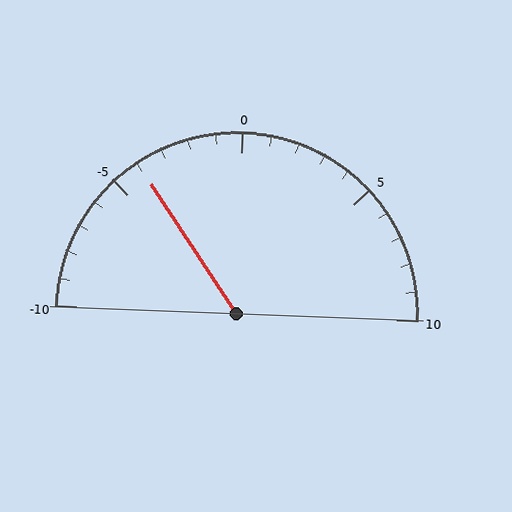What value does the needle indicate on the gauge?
The needle indicates approximately -4.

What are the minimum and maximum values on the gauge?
The gauge ranges from -10 to 10.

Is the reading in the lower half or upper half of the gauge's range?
The reading is in the lower half of the range (-10 to 10).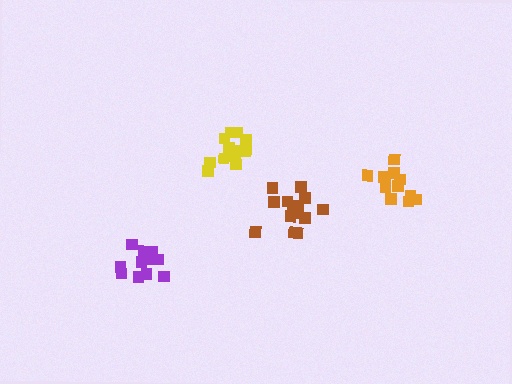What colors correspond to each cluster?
The clusters are colored: yellow, purple, brown, orange.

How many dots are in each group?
Group 1: 12 dots, Group 2: 12 dots, Group 3: 15 dots, Group 4: 12 dots (51 total).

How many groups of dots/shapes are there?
There are 4 groups.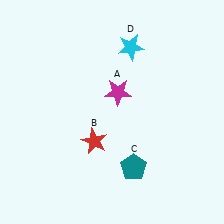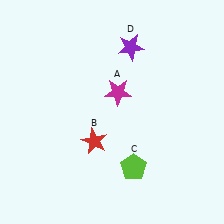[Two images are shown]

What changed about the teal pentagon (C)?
In Image 1, C is teal. In Image 2, it changed to lime.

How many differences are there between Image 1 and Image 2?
There are 2 differences between the two images.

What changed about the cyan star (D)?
In Image 1, D is cyan. In Image 2, it changed to purple.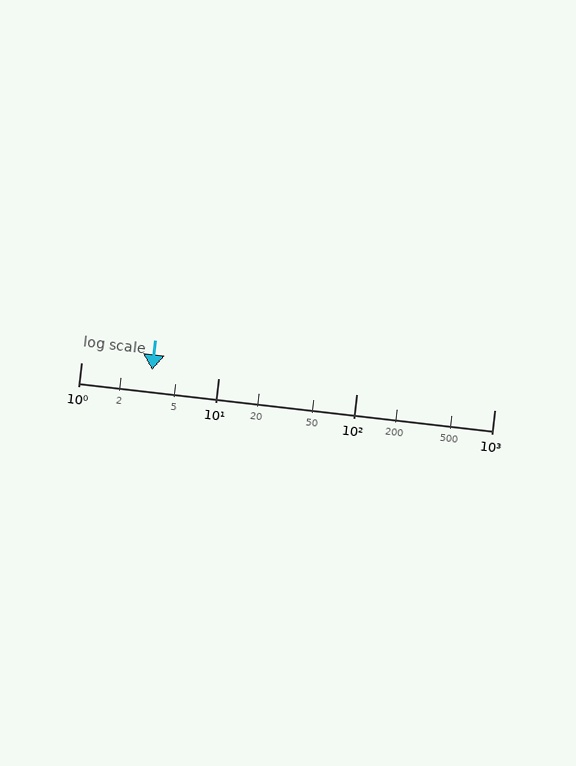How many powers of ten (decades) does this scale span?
The scale spans 3 decades, from 1 to 1000.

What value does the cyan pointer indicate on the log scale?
The pointer indicates approximately 3.3.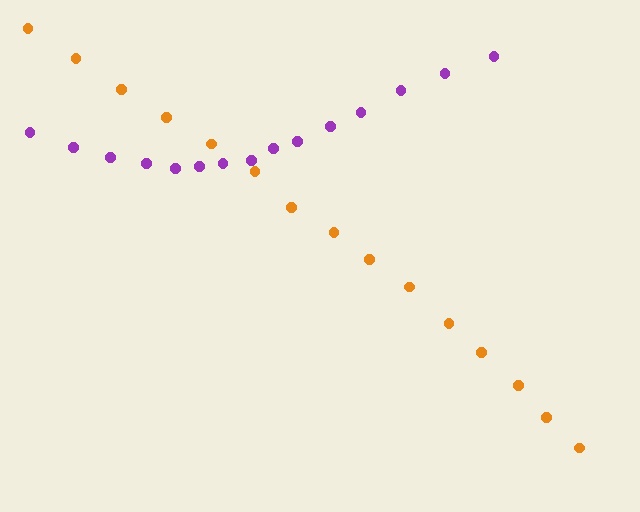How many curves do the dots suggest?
There are 2 distinct paths.